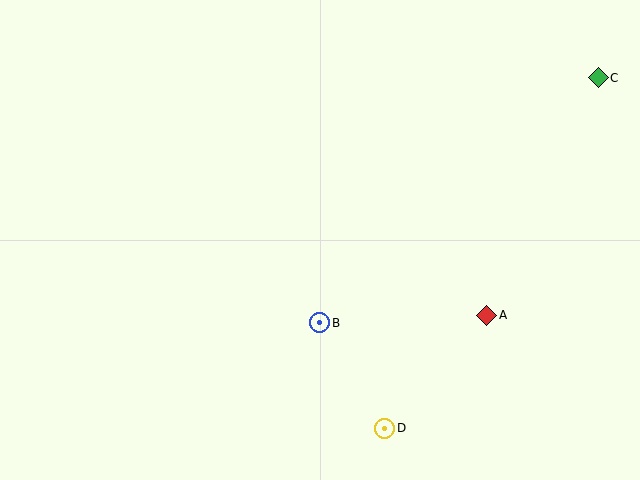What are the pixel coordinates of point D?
Point D is at (385, 428).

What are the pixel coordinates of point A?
Point A is at (487, 315).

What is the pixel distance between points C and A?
The distance between C and A is 262 pixels.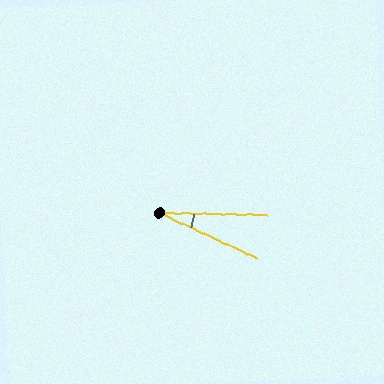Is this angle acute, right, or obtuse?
It is acute.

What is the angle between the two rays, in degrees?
Approximately 24 degrees.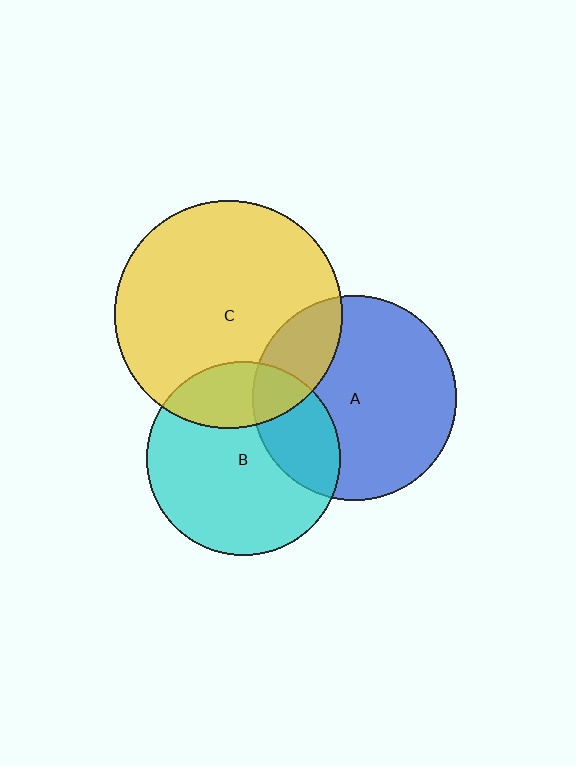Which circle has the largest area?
Circle C (yellow).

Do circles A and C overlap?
Yes.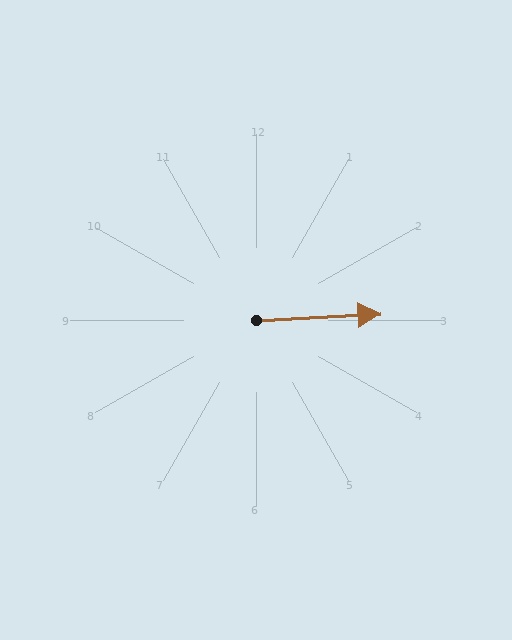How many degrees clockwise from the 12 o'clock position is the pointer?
Approximately 87 degrees.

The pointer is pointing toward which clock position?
Roughly 3 o'clock.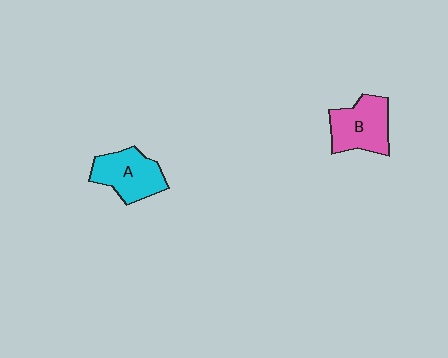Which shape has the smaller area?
Shape A (cyan).